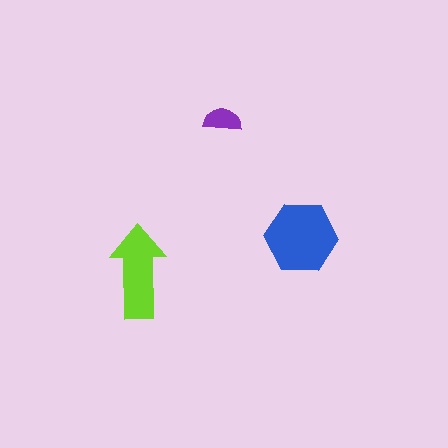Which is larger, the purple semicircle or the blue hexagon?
The blue hexagon.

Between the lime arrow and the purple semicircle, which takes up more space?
The lime arrow.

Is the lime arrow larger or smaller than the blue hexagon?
Smaller.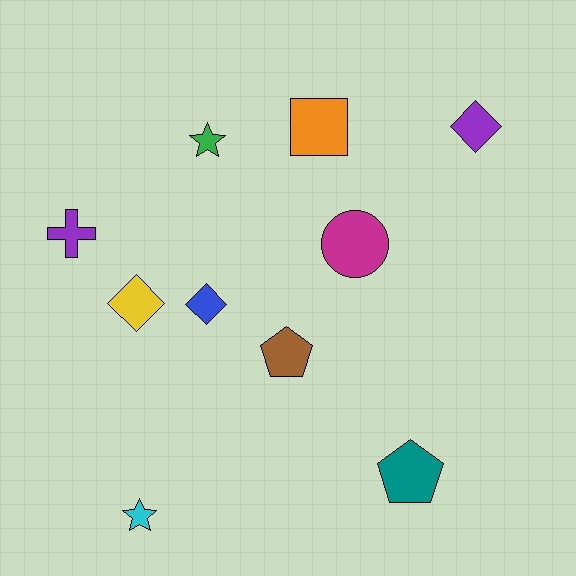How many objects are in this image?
There are 10 objects.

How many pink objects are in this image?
There are no pink objects.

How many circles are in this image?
There is 1 circle.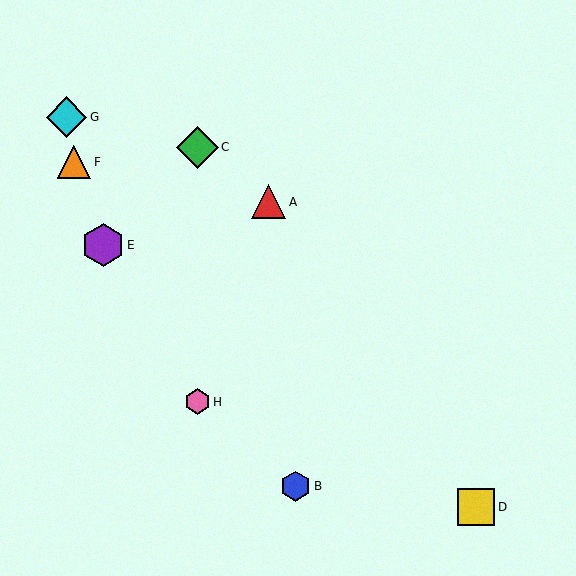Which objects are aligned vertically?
Objects C, H are aligned vertically.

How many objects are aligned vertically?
2 objects (C, H) are aligned vertically.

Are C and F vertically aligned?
No, C is at x≈198 and F is at x≈74.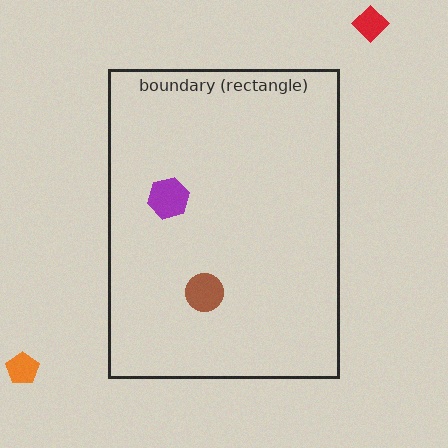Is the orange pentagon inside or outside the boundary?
Outside.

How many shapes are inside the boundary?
2 inside, 2 outside.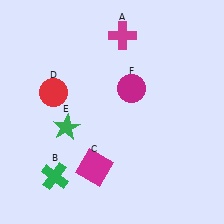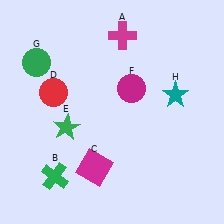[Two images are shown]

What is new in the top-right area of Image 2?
A teal star (H) was added in the top-right area of Image 2.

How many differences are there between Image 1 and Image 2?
There are 2 differences between the two images.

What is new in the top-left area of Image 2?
A green circle (G) was added in the top-left area of Image 2.